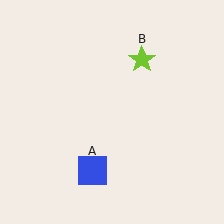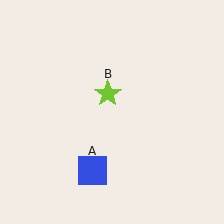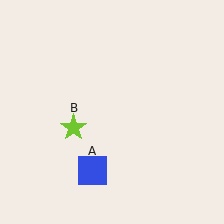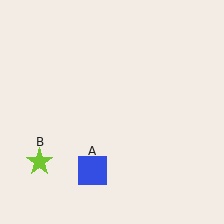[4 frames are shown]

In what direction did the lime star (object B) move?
The lime star (object B) moved down and to the left.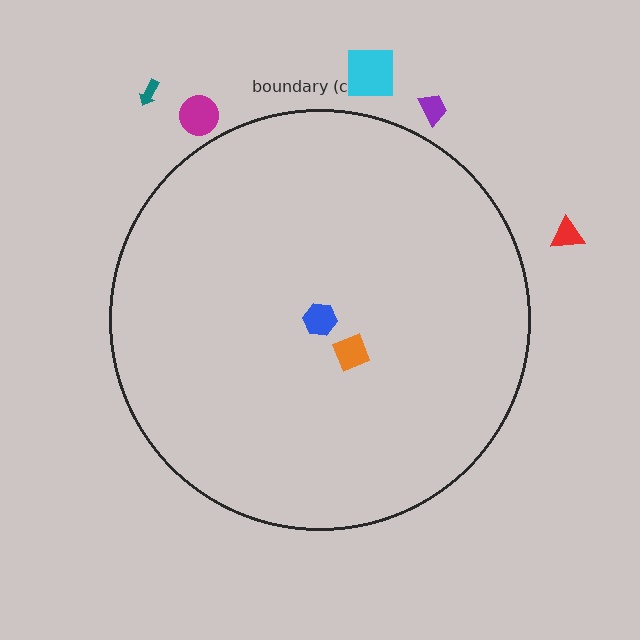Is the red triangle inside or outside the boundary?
Outside.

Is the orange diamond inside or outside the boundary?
Inside.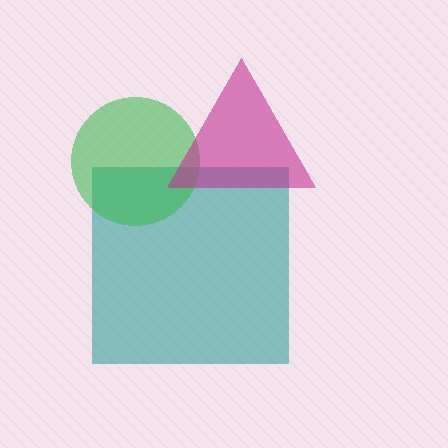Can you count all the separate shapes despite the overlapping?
Yes, there are 3 separate shapes.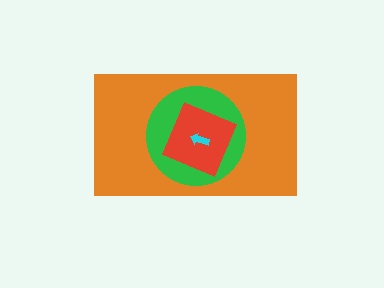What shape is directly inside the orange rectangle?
The green circle.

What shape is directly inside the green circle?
The red diamond.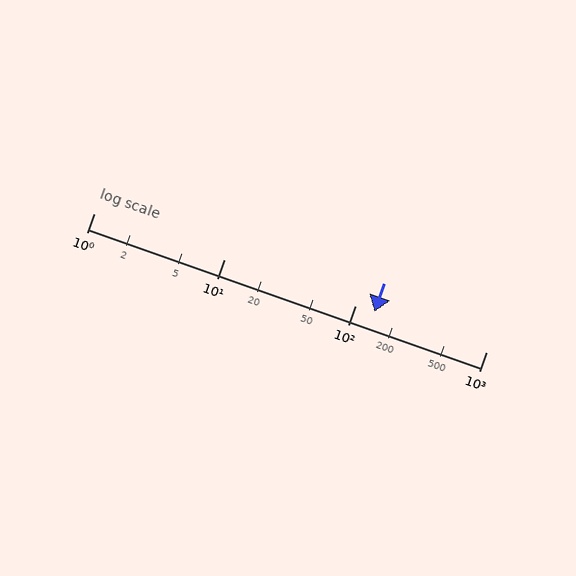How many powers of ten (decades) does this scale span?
The scale spans 3 decades, from 1 to 1000.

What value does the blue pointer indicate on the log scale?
The pointer indicates approximately 140.